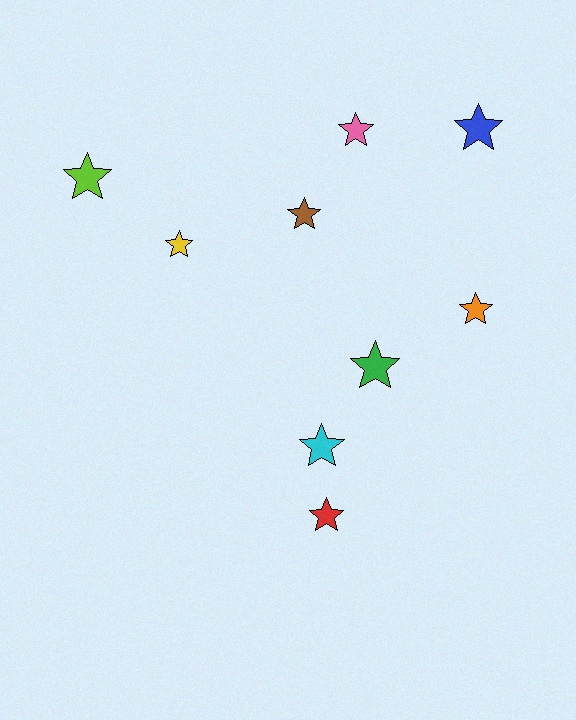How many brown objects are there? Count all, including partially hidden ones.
There is 1 brown object.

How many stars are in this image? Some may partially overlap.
There are 9 stars.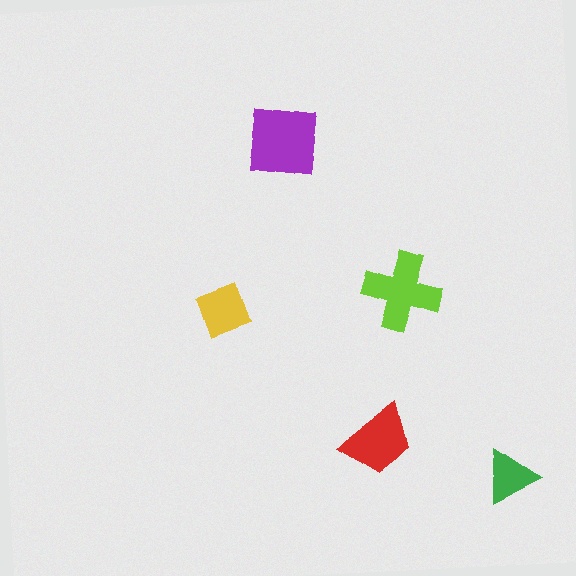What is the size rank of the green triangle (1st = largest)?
5th.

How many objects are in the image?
There are 5 objects in the image.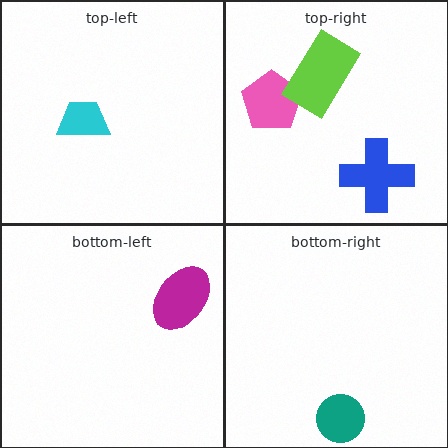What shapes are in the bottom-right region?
The teal circle.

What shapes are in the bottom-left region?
The magenta ellipse.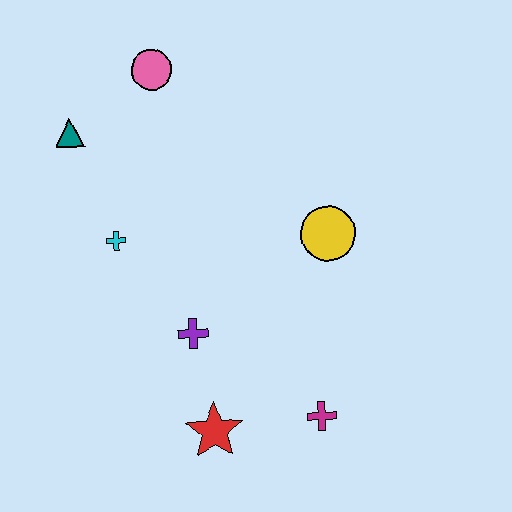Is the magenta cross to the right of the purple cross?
Yes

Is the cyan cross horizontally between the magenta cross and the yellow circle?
No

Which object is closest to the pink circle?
The teal triangle is closest to the pink circle.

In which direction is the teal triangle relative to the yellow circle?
The teal triangle is to the left of the yellow circle.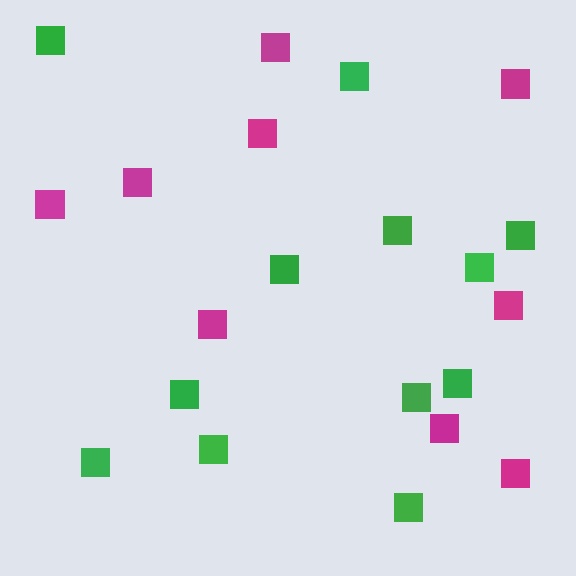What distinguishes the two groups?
There are 2 groups: one group of magenta squares (9) and one group of green squares (12).